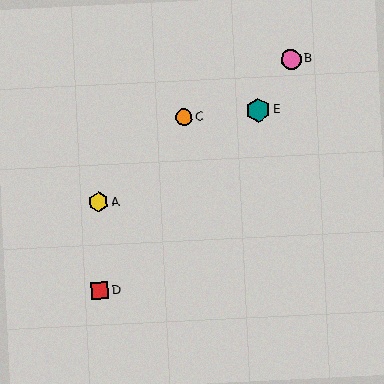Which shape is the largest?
The teal hexagon (labeled E) is the largest.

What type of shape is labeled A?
Shape A is a yellow hexagon.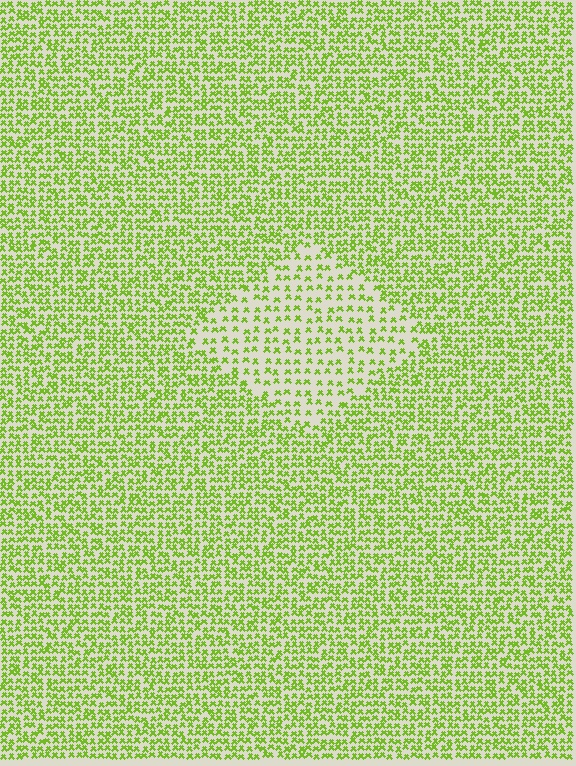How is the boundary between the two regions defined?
The boundary is defined by a change in element density (approximately 2.0x ratio). All elements are the same color, size, and shape.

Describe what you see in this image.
The image contains small lime elements arranged at two different densities. A diamond-shaped region is visible where the elements are less densely packed than the surrounding area.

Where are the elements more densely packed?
The elements are more densely packed outside the diamond boundary.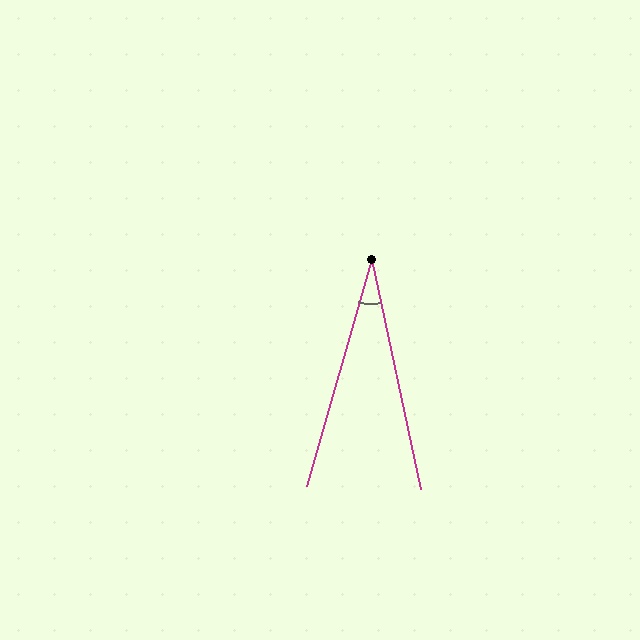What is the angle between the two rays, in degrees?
Approximately 28 degrees.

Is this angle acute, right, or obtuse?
It is acute.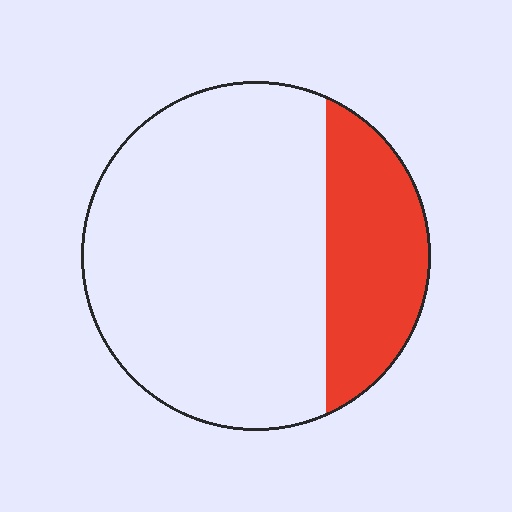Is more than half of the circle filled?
No.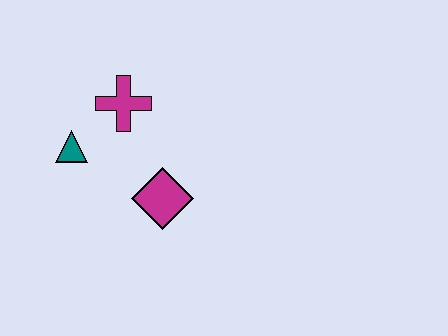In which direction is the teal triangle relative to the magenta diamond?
The teal triangle is to the left of the magenta diamond.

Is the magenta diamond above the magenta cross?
No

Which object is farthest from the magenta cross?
The magenta diamond is farthest from the magenta cross.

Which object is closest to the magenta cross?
The teal triangle is closest to the magenta cross.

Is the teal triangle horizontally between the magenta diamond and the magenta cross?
No